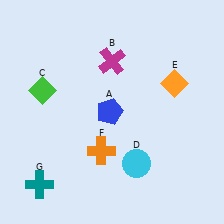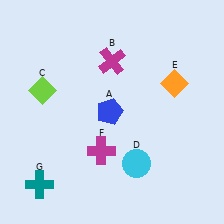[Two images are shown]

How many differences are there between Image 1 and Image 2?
There are 2 differences between the two images.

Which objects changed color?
C changed from green to lime. F changed from orange to magenta.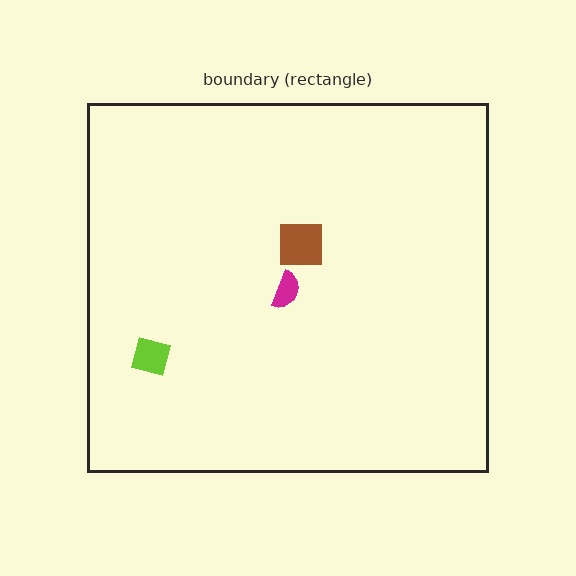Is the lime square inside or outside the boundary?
Inside.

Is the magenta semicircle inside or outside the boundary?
Inside.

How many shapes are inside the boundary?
3 inside, 0 outside.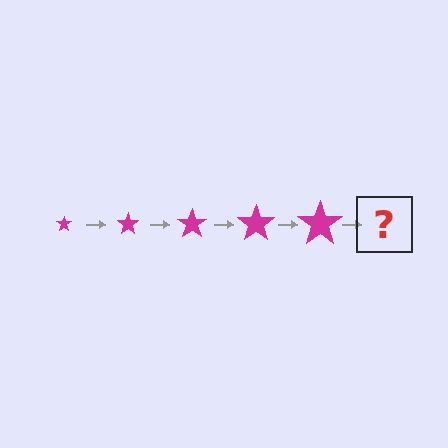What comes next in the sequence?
The next element should be a magenta star, larger than the previous one.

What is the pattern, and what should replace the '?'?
The pattern is that the star gets progressively larger each step. The '?' should be a magenta star, larger than the previous one.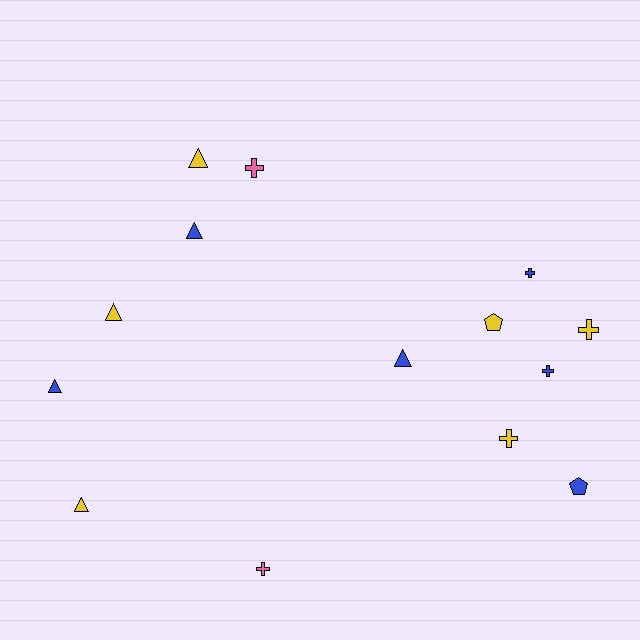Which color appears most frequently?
Blue, with 6 objects.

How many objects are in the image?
There are 14 objects.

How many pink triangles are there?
There are no pink triangles.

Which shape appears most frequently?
Cross, with 6 objects.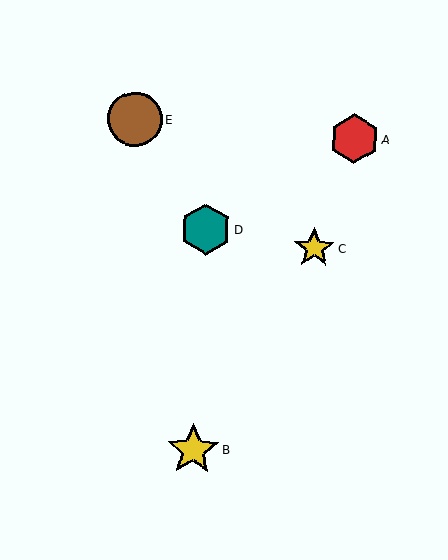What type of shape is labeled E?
Shape E is a brown circle.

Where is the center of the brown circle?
The center of the brown circle is at (135, 119).